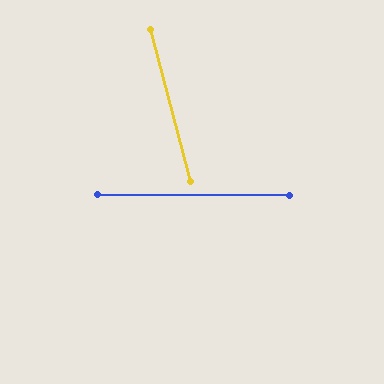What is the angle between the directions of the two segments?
Approximately 75 degrees.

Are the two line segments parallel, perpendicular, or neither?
Neither parallel nor perpendicular — they differ by about 75°.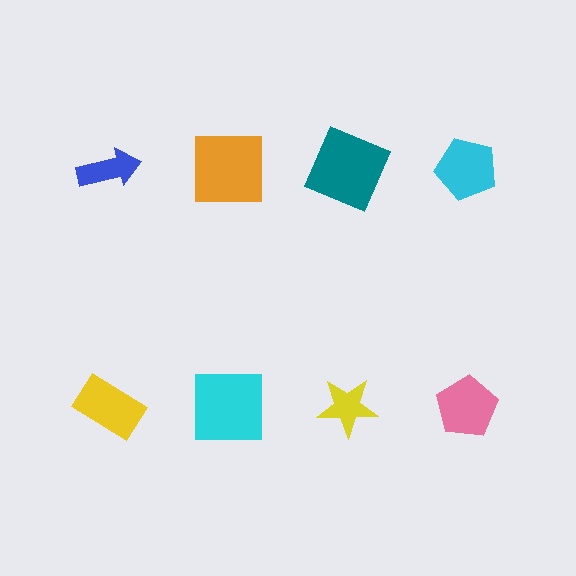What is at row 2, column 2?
A cyan square.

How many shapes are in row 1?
4 shapes.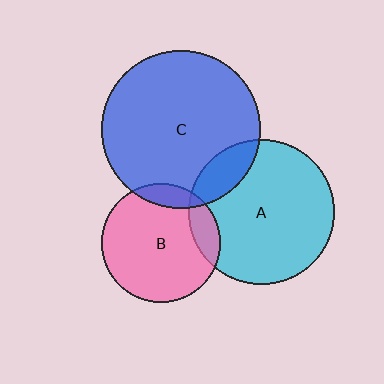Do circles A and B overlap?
Yes.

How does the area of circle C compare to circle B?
Approximately 1.8 times.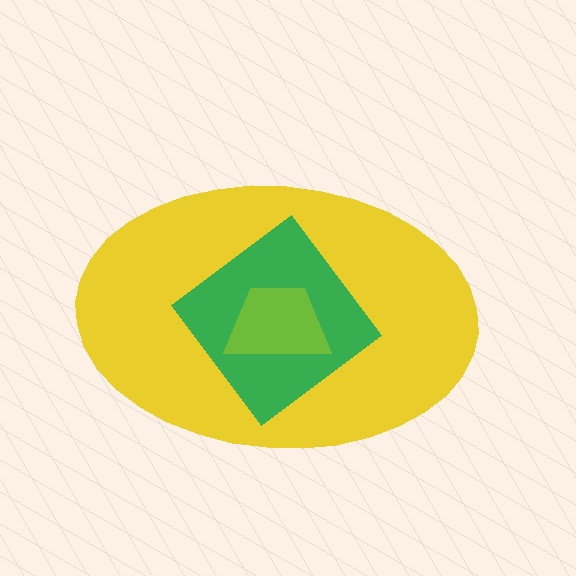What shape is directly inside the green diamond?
The lime trapezoid.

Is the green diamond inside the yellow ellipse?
Yes.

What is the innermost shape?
The lime trapezoid.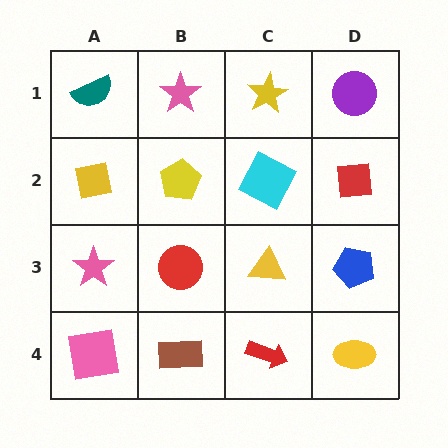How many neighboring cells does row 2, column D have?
3.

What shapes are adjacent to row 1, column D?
A red square (row 2, column D), a yellow star (row 1, column C).